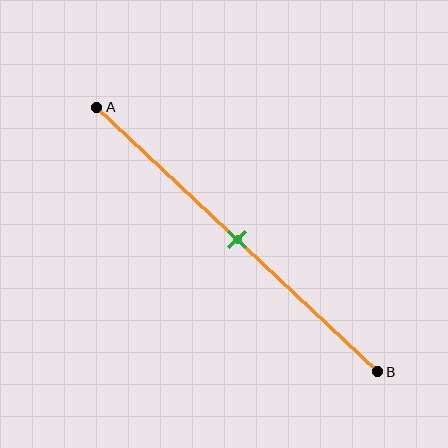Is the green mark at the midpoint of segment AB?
Yes, the mark is approximately at the midpoint.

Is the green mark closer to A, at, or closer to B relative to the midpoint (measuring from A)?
The green mark is approximately at the midpoint of segment AB.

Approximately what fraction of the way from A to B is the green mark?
The green mark is approximately 50% of the way from A to B.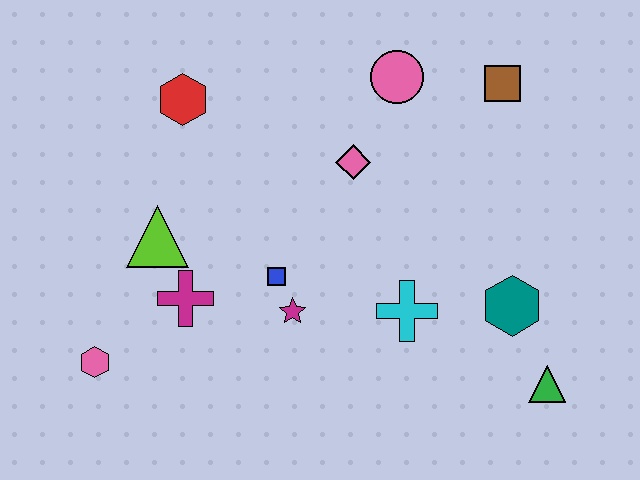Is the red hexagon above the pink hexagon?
Yes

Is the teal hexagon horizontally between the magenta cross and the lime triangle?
No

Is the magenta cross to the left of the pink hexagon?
No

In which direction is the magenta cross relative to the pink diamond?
The magenta cross is to the left of the pink diamond.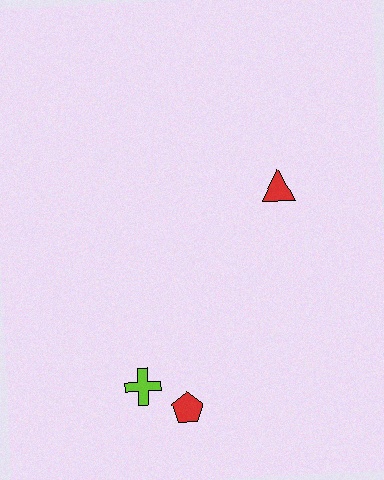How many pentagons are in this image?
There is 1 pentagon.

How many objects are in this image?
There are 3 objects.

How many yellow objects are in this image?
There are no yellow objects.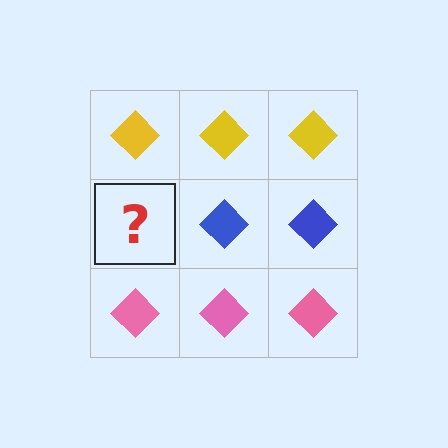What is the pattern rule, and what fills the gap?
The rule is that each row has a consistent color. The gap should be filled with a blue diamond.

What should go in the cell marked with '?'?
The missing cell should contain a blue diamond.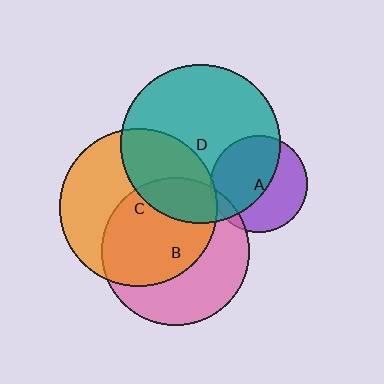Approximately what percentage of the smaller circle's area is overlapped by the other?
Approximately 55%.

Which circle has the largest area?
Circle D (teal).